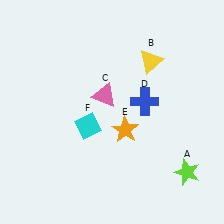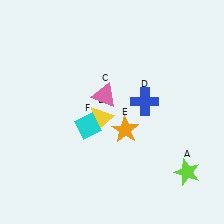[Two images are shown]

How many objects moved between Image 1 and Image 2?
1 object moved between the two images.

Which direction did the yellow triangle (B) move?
The yellow triangle (B) moved down.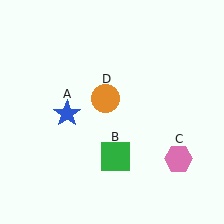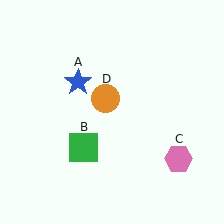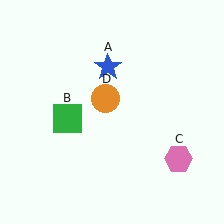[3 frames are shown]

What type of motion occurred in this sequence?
The blue star (object A), green square (object B) rotated clockwise around the center of the scene.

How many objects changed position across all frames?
2 objects changed position: blue star (object A), green square (object B).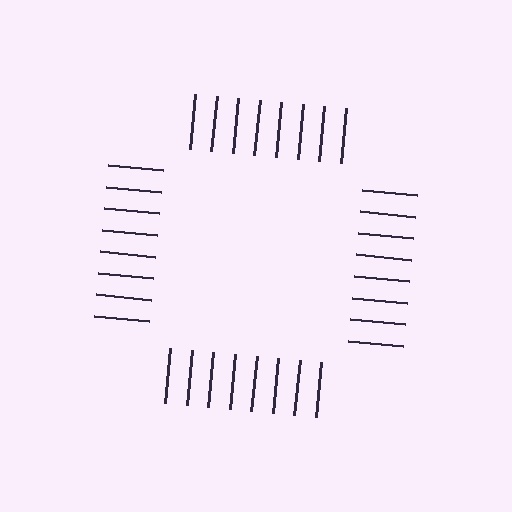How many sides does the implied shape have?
4 sides — the line-ends trace a square.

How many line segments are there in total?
32 — 8 along each of the 4 edges.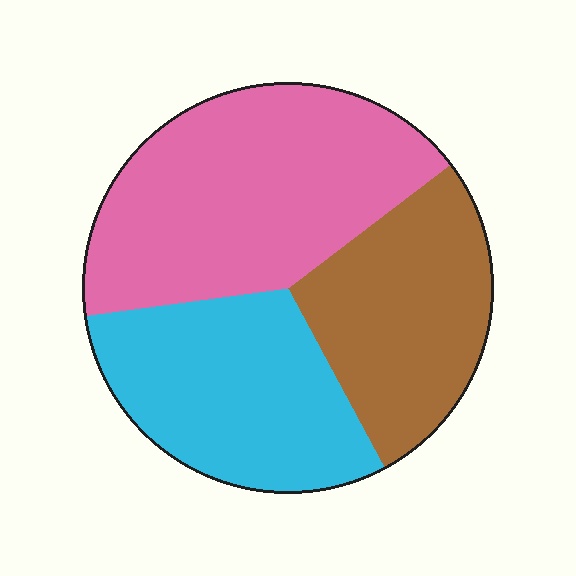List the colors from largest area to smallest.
From largest to smallest: pink, cyan, brown.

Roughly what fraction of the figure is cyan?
Cyan covers 31% of the figure.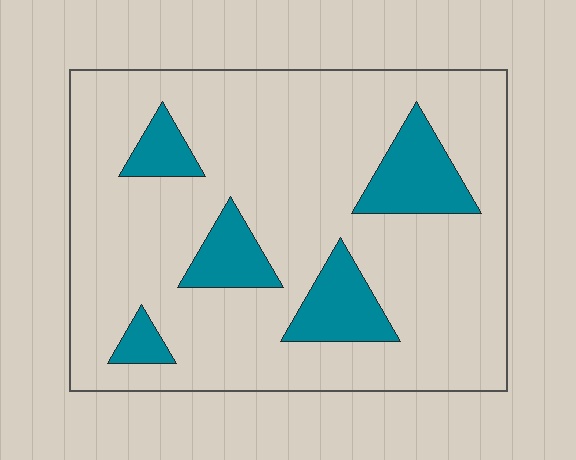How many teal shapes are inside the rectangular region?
5.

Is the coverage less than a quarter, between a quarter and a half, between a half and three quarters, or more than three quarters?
Less than a quarter.